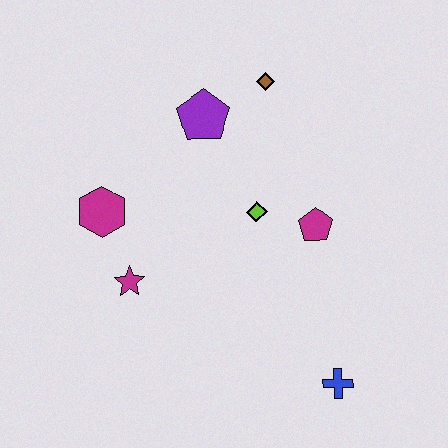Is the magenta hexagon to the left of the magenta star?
Yes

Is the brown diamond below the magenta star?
No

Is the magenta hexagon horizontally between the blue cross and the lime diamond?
No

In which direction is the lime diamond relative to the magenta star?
The lime diamond is to the right of the magenta star.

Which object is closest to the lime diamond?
The magenta pentagon is closest to the lime diamond.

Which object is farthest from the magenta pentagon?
The magenta hexagon is farthest from the magenta pentagon.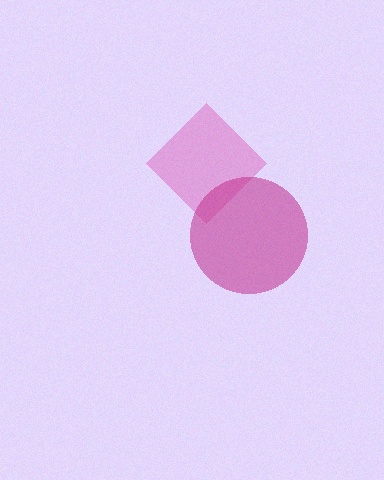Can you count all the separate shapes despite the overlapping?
Yes, there are 2 separate shapes.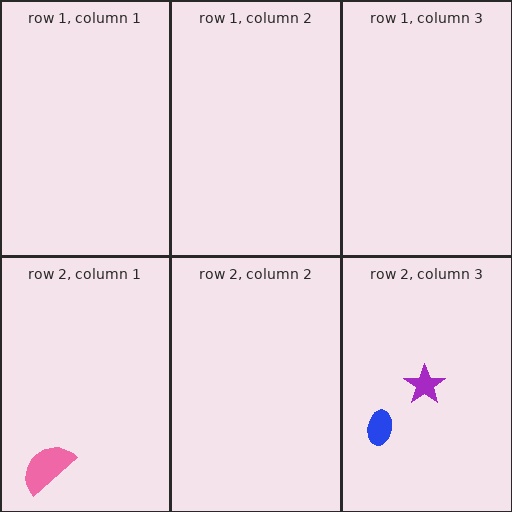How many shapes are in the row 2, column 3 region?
2.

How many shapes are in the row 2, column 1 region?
1.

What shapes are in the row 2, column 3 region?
The purple star, the blue ellipse.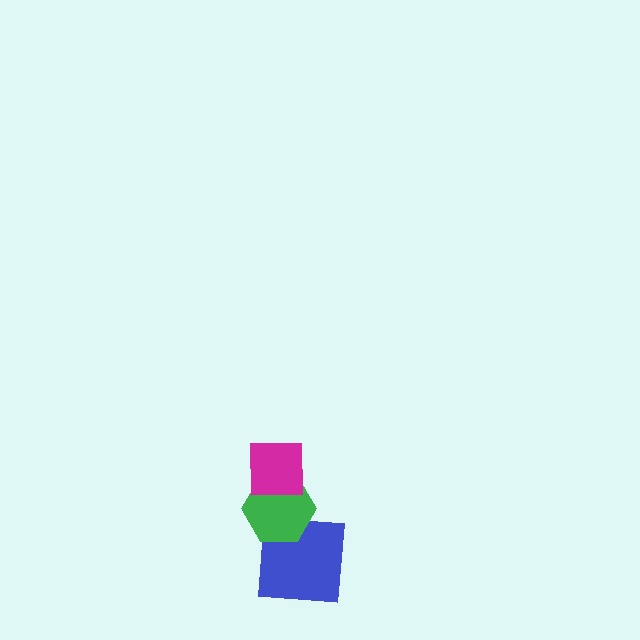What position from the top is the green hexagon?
The green hexagon is 2nd from the top.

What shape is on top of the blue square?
The green hexagon is on top of the blue square.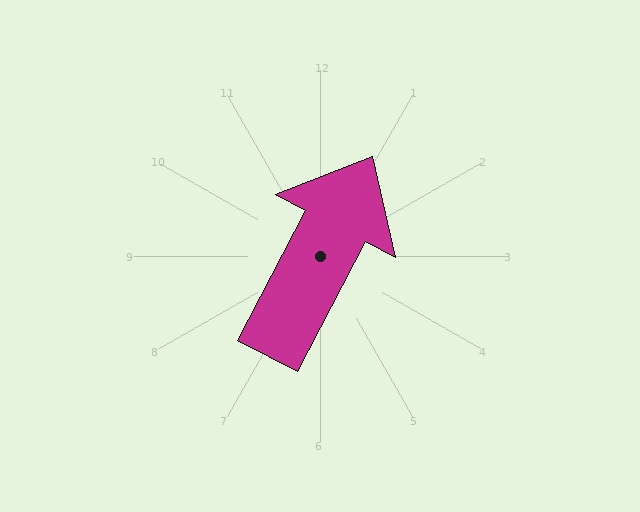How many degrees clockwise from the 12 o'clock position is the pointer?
Approximately 28 degrees.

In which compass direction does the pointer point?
Northeast.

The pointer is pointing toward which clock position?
Roughly 1 o'clock.